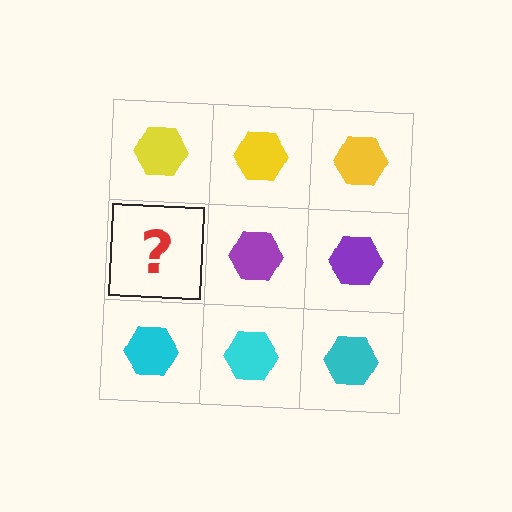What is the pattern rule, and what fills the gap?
The rule is that each row has a consistent color. The gap should be filled with a purple hexagon.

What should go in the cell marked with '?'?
The missing cell should contain a purple hexagon.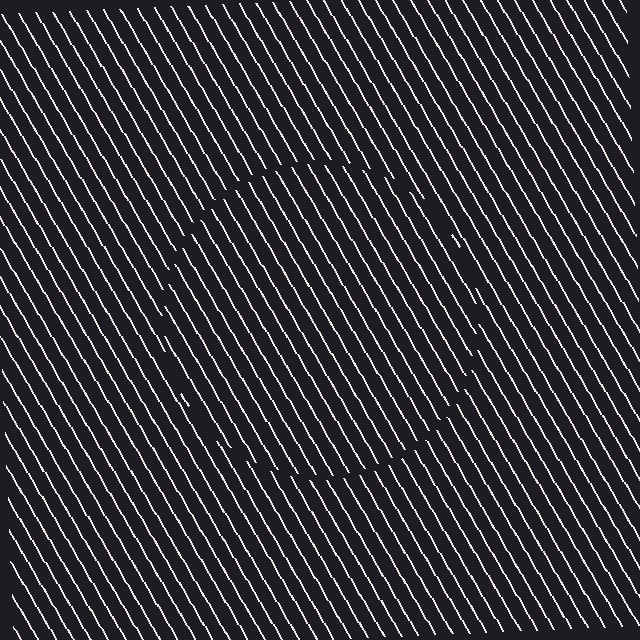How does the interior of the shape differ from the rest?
The interior of the shape contains the same grating, shifted by half a period — the contour is defined by the phase discontinuity where line-ends from the inner and outer gratings abut.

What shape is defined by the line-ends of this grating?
An illusory circle. The interior of the shape contains the same grating, shifted by half a period — the contour is defined by the phase discontinuity where line-ends from the inner and outer gratings abut.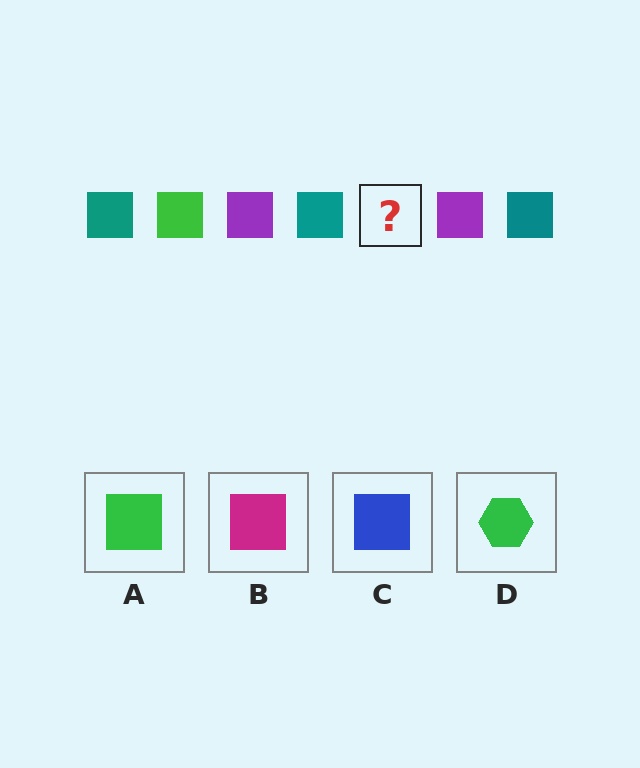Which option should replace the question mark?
Option A.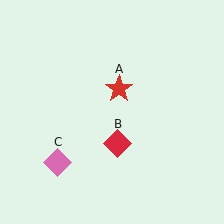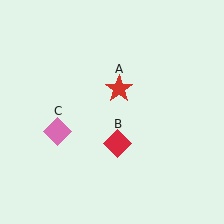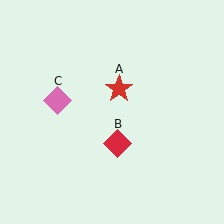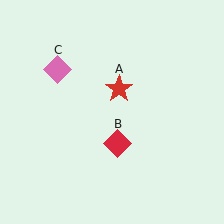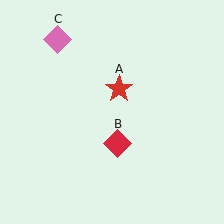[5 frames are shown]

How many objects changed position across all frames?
1 object changed position: pink diamond (object C).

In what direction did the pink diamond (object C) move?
The pink diamond (object C) moved up.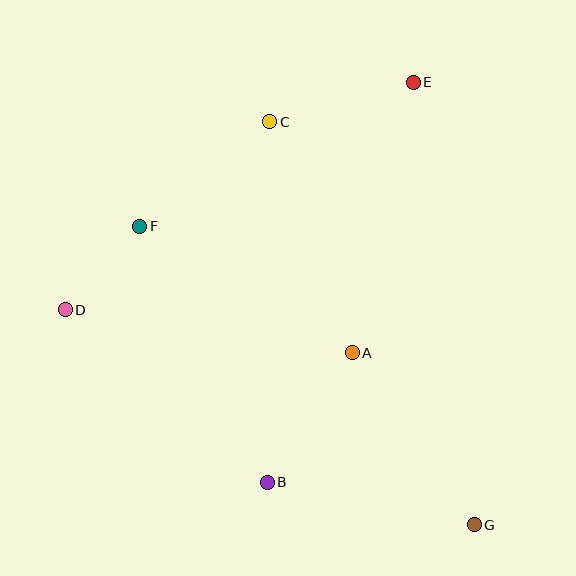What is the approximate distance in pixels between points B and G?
The distance between B and G is approximately 212 pixels.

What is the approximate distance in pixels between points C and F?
The distance between C and F is approximately 167 pixels.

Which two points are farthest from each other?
Points D and G are farthest from each other.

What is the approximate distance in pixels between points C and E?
The distance between C and E is approximately 149 pixels.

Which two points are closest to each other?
Points D and F are closest to each other.